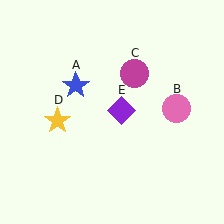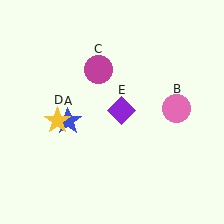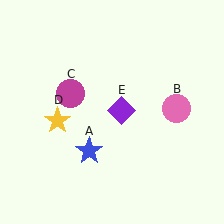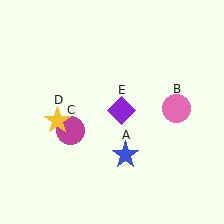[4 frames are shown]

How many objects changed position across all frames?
2 objects changed position: blue star (object A), magenta circle (object C).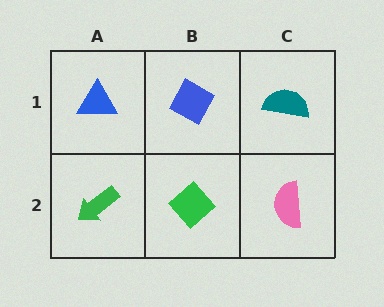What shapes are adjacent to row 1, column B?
A green diamond (row 2, column B), a blue triangle (row 1, column A), a teal semicircle (row 1, column C).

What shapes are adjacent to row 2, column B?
A blue diamond (row 1, column B), a green arrow (row 2, column A), a pink semicircle (row 2, column C).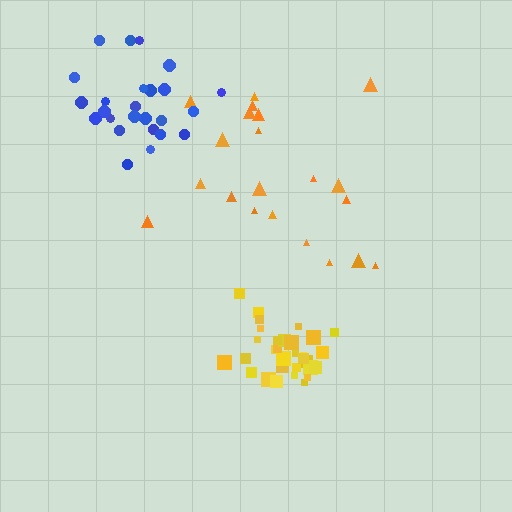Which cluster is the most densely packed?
Yellow.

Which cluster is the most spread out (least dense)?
Orange.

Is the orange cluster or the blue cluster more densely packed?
Blue.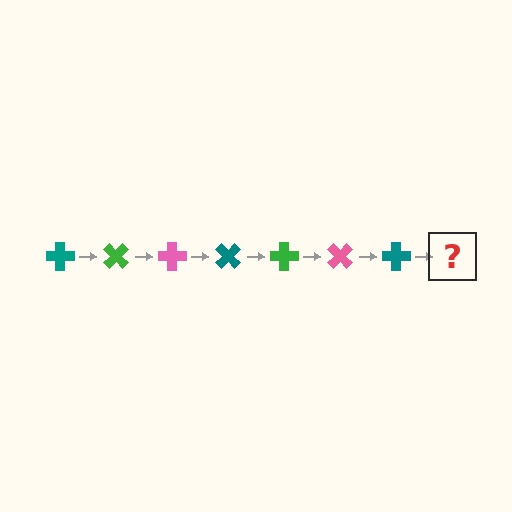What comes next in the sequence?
The next element should be a green cross, rotated 315 degrees from the start.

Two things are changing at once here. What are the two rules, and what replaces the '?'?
The two rules are that it rotates 45 degrees each step and the color cycles through teal, green, and pink. The '?' should be a green cross, rotated 315 degrees from the start.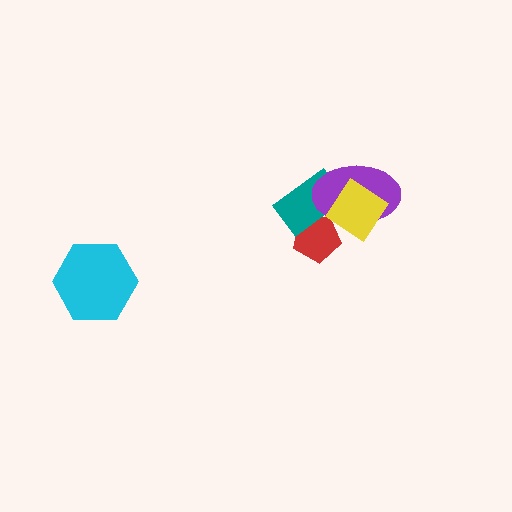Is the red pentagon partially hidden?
Yes, it is partially covered by another shape.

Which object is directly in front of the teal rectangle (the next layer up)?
The purple ellipse is directly in front of the teal rectangle.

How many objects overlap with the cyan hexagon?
0 objects overlap with the cyan hexagon.